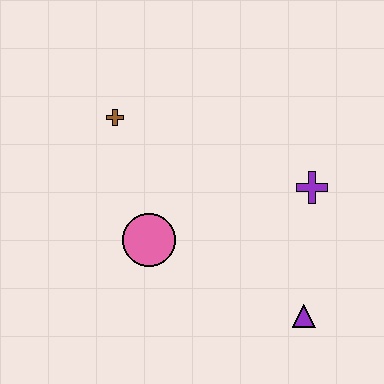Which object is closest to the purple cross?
The purple triangle is closest to the purple cross.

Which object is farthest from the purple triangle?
The brown cross is farthest from the purple triangle.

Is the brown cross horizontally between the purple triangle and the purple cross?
No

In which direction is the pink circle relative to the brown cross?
The pink circle is below the brown cross.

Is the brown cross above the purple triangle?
Yes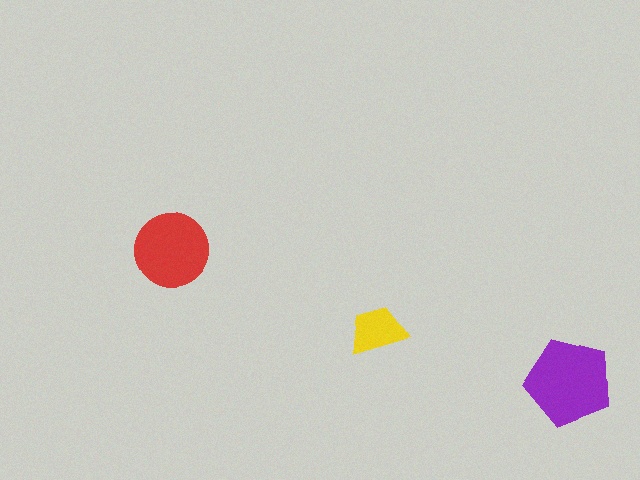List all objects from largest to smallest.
The purple pentagon, the red circle, the yellow trapezoid.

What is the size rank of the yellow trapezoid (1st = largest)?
3rd.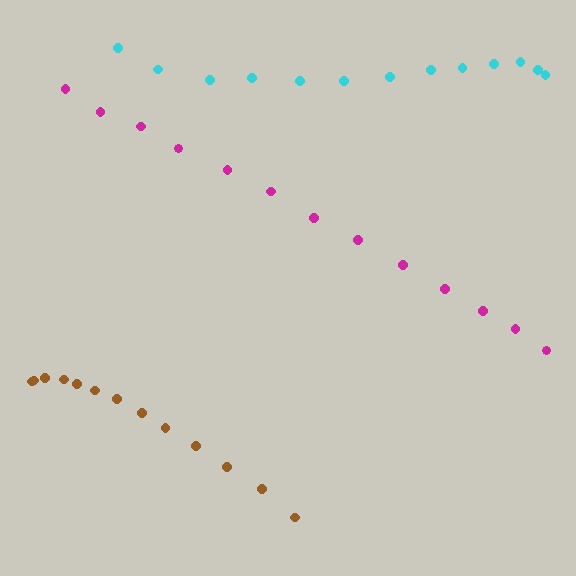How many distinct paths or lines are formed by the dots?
There are 3 distinct paths.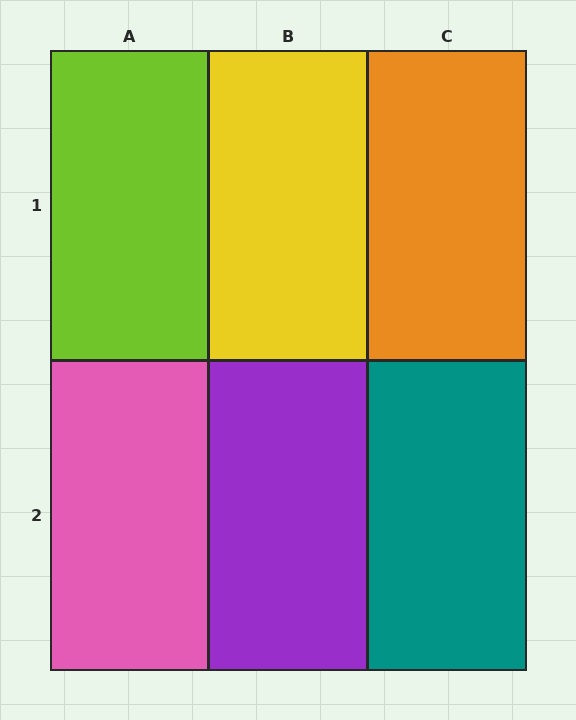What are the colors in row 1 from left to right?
Lime, yellow, orange.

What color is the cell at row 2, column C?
Teal.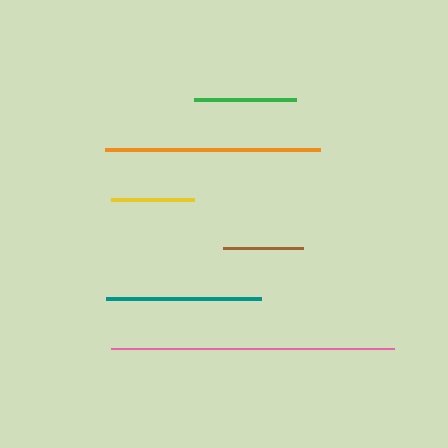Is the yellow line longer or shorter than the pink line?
The pink line is longer than the yellow line.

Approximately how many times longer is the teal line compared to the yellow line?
The teal line is approximately 1.8 times the length of the yellow line.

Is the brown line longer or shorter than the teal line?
The teal line is longer than the brown line.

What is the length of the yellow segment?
The yellow segment is approximately 83 pixels long.